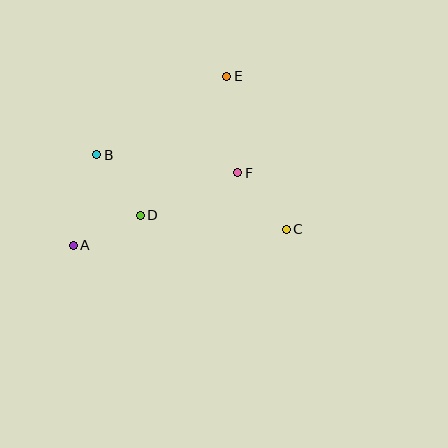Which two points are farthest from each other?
Points A and E are farthest from each other.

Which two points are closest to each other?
Points A and D are closest to each other.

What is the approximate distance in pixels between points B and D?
The distance between B and D is approximately 75 pixels.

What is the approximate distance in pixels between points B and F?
The distance between B and F is approximately 142 pixels.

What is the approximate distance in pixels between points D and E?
The distance between D and E is approximately 164 pixels.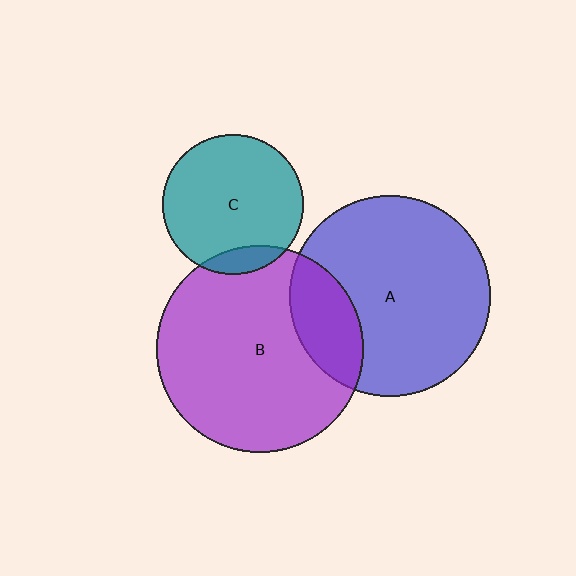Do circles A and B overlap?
Yes.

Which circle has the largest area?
Circle B (purple).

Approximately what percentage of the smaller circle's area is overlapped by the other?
Approximately 20%.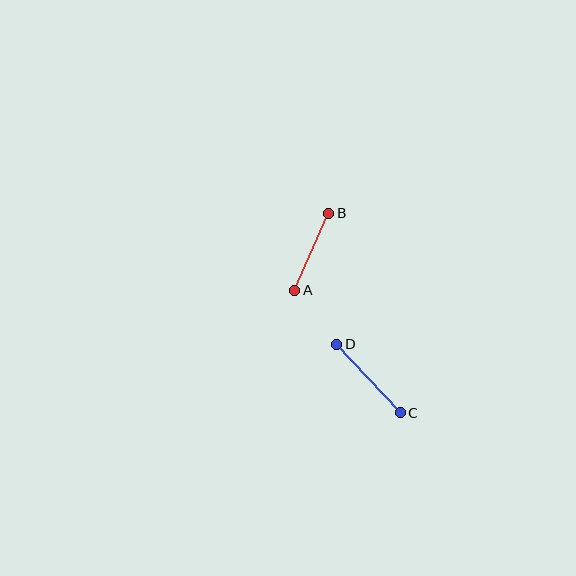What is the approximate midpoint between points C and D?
The midpoint is at approximately (368, 378) pixels.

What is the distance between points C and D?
The distance is approximately 93 pixels.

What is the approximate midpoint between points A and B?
The midpoint is at approximately (312, 252) pixels.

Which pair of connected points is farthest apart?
Points C and D are farthest apart.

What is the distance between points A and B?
The distance is approximately 84 pixels.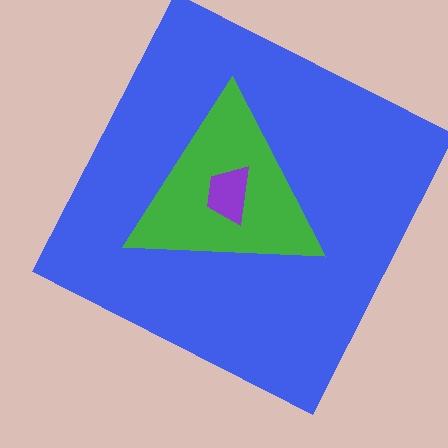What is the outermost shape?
The blue square.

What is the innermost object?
The purple trapezoid.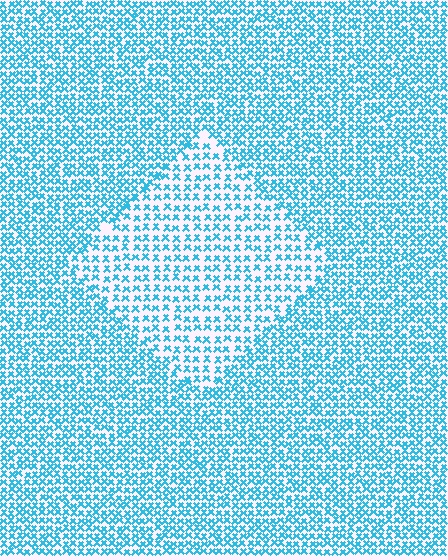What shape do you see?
I see a diamond.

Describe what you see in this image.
The image contains small cyan elements arranged at two different densities. A diamond-shaped region is visible where the elements are less densely packed than the surrounding area.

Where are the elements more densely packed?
The elements are more densely packed outside the diamond boundary.